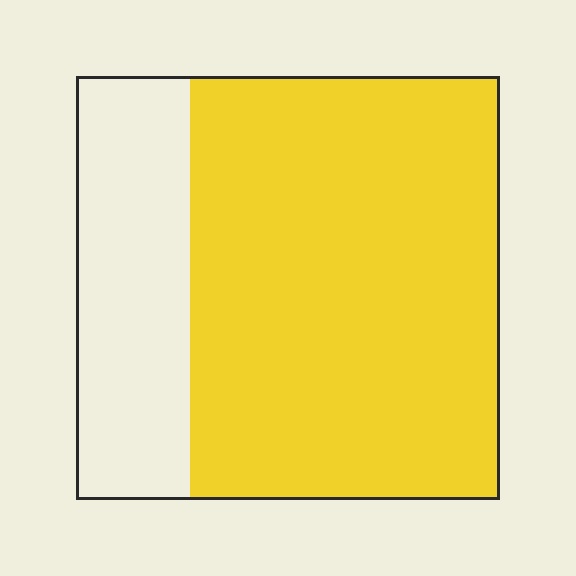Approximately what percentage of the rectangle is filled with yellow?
Approximately 75%.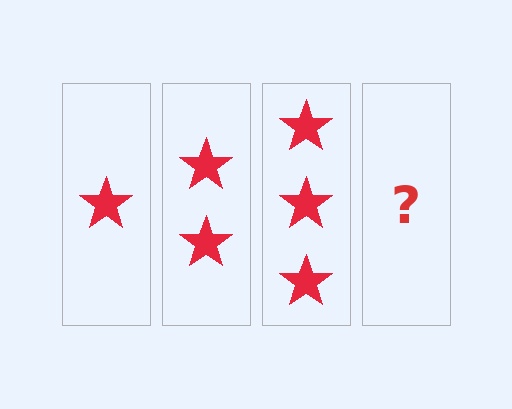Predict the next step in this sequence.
The next step is 4 stars.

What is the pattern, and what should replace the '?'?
The pattern is that each step adds one more star. The '?' should be 4 stars.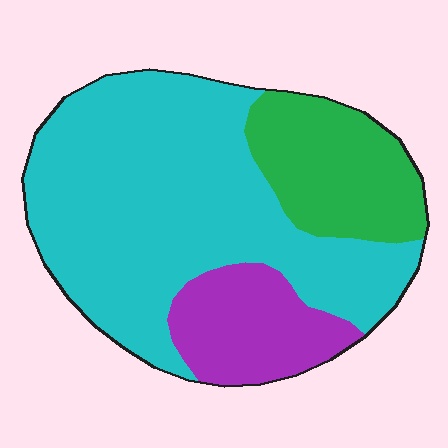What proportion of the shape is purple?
Purple takes up about one sixth (1/6) of the shape.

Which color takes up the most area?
Cyan, at roughly 65%.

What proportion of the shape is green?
Green takes up between a sixth and a third of the shape.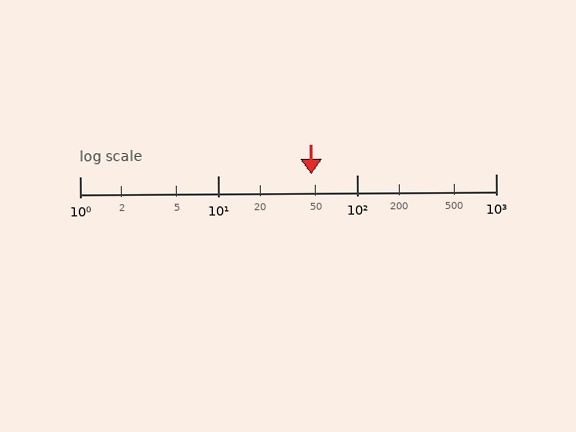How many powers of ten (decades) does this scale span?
The scale spans 3 decades, from 1 to 1000.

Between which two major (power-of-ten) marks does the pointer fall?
The pointer is between 10 and 100.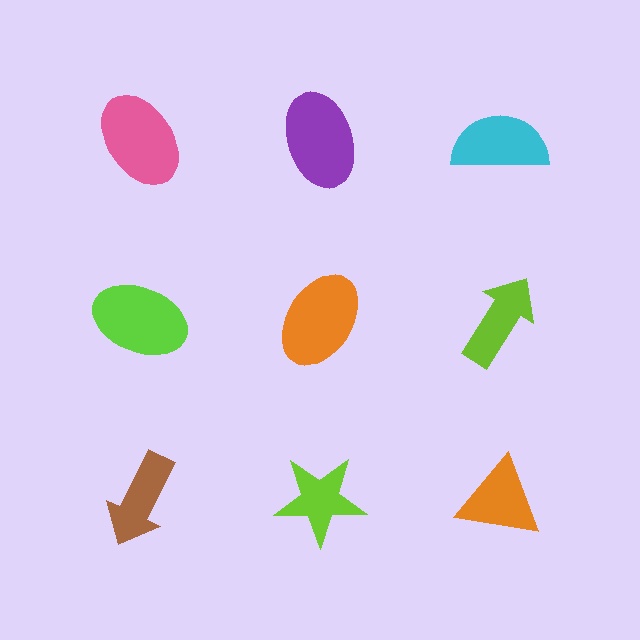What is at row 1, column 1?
A pink ellipse.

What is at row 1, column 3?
A cyan semicircle.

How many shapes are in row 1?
3 shapes.